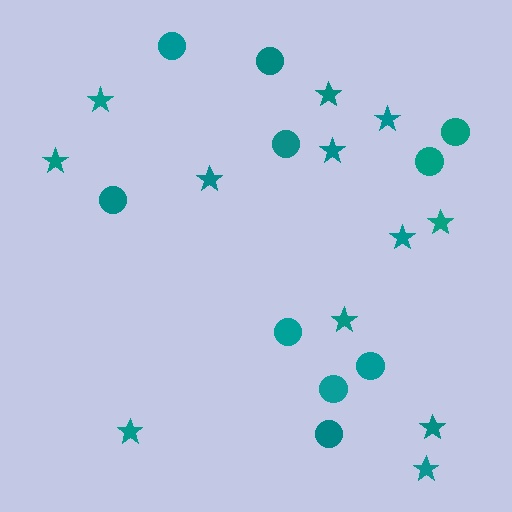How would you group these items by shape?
There are 2 groups: one group of stars (12) and one group of circles (10).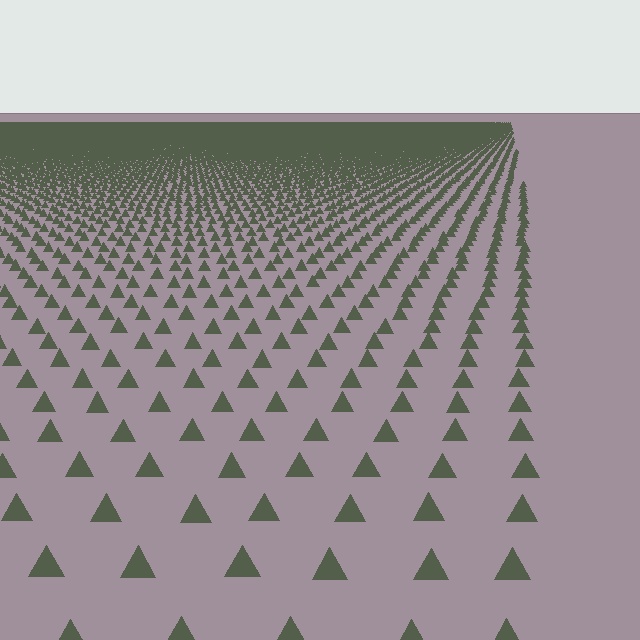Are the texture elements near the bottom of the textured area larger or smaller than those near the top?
Larger. Near the bottom, elements are closer to the viewer and appear at a bigger on-screen size.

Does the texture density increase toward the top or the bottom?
Density increases toward the top.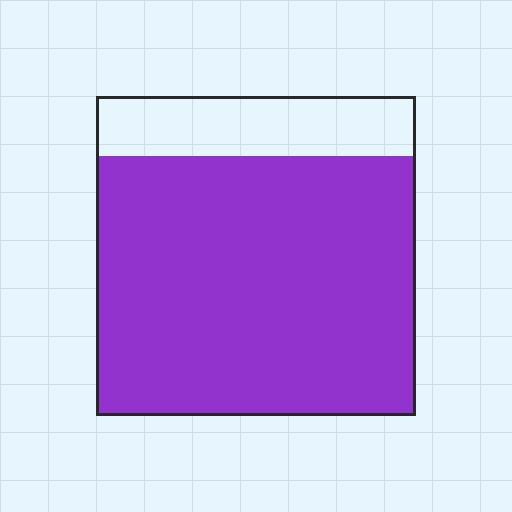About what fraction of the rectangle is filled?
About four fifths (4/5).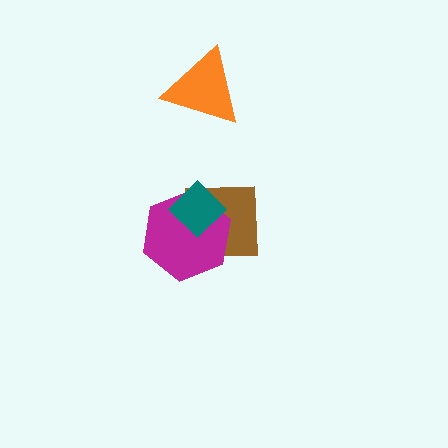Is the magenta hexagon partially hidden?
Yes, it is partially covered by another shape.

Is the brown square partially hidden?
Yes, it is partially covered by another shape.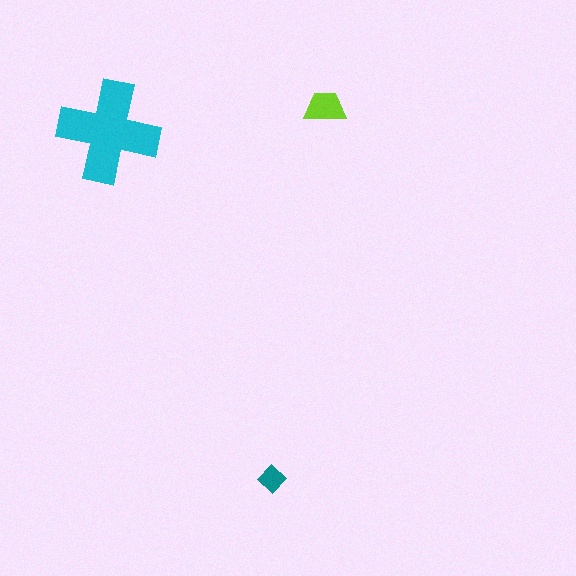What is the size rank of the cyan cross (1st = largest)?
1st.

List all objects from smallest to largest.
The teal diamond, the lime trapezoid, the cyan cross.